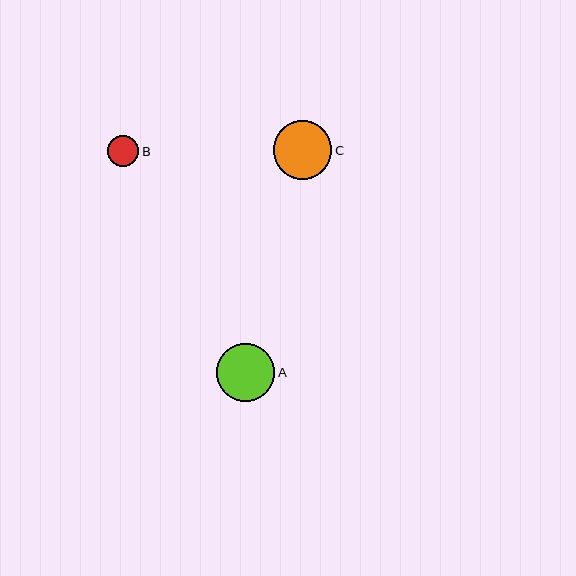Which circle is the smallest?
Circle B is the smallest with a size of approximately 31 pixels.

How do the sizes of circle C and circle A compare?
Circle C and circle A are approximately the same size.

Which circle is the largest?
Circle C is the largest with a size of approximately 59 pixels.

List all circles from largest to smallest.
From largest to smallest: C, A, B.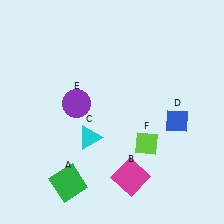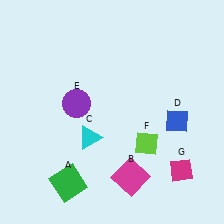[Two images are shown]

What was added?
A magenta diamond (G) was added in Image 2.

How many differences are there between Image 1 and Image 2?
There is 1 difference between the two images.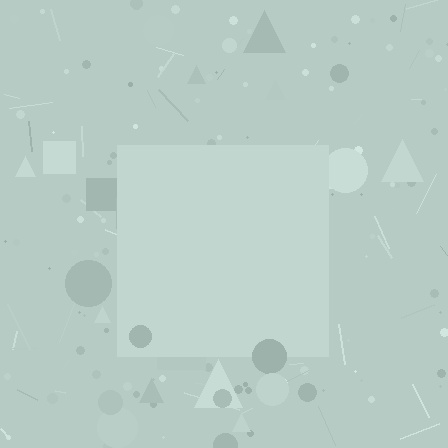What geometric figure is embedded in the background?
A square is embedded in the background.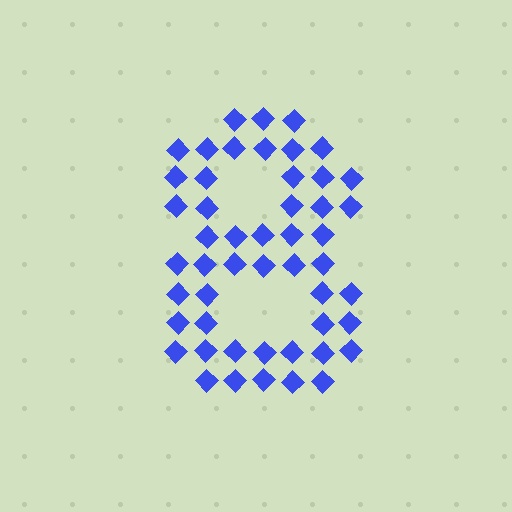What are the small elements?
The small elements are diamonds.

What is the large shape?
The large shape is the digit 8.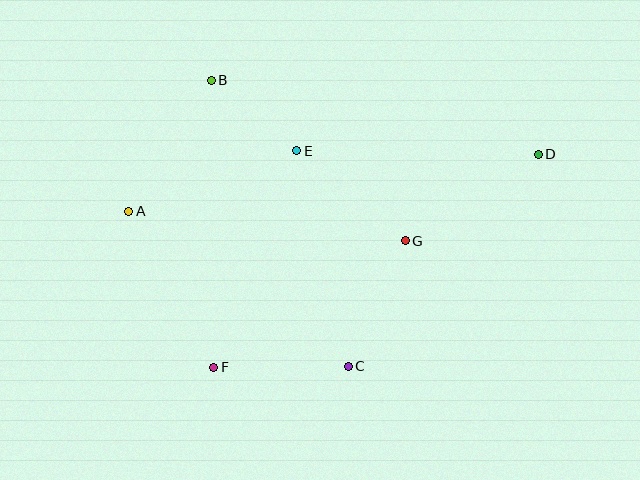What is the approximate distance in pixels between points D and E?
The distance between D and E is approximately 241 pixels.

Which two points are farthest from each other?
Points A and D are farthest from each other.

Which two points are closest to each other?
Points B and E are closest to each other.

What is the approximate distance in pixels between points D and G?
The distance between D and G is approximately 158 pixels.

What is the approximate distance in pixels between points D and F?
The distance between D and F is approximately 388 pixels.